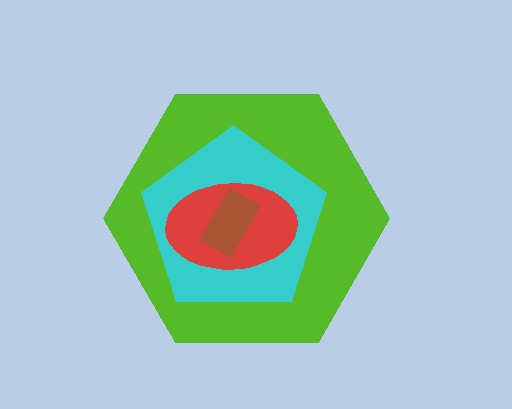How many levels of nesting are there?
4.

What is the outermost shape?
The lime hexagon.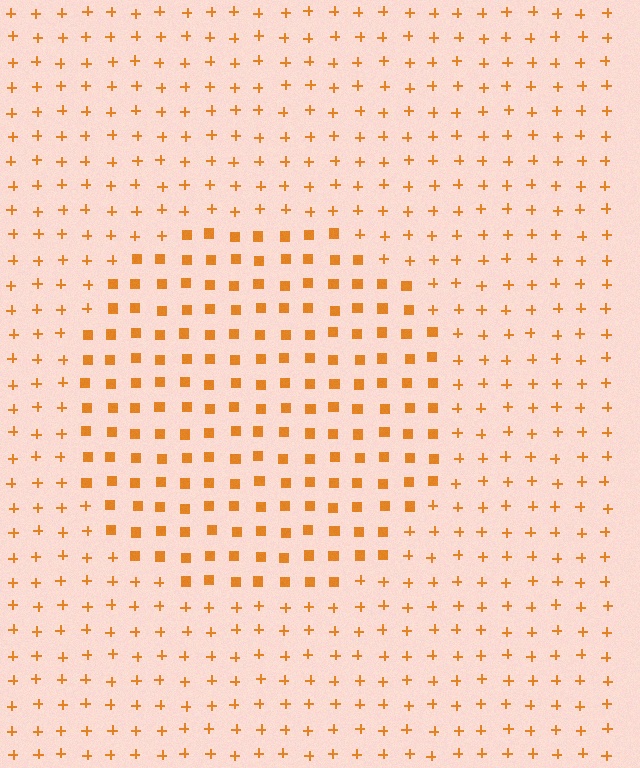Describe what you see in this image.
The image is filled with small orange elements arranged in a uniform grid. A circle-shaped region contains squares, while the surrounding area contains plus signs. The boundary is defined purely by the change in element shape.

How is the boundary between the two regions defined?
The boundary is defined by a change in element shape: squares inside vs. plus signs outside. All elements share the same color and spacing.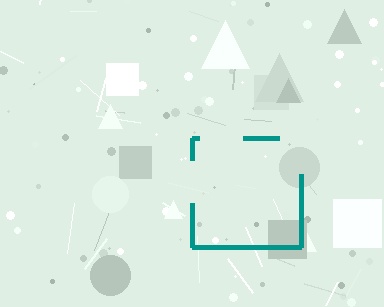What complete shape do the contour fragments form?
The contour fragments form a square.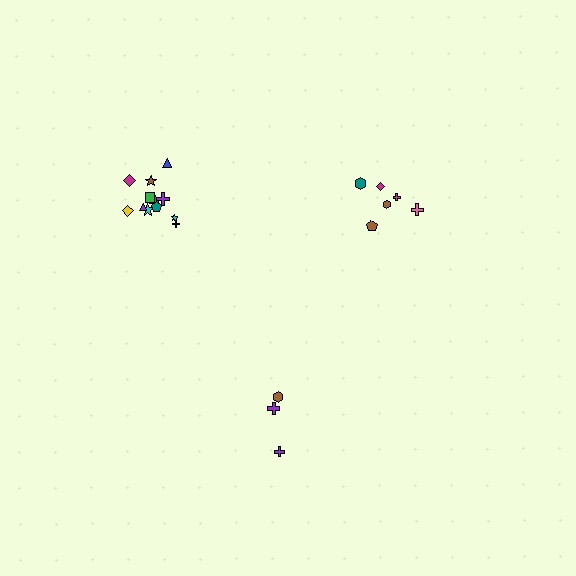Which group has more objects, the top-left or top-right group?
The top-left group.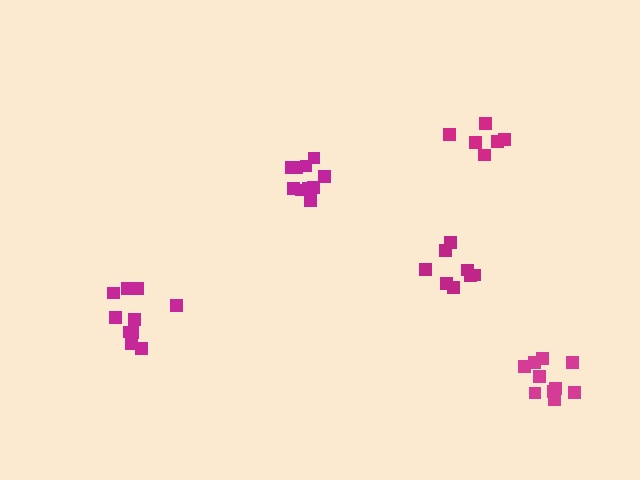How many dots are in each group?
Group 1: 6 dots, Group 2: 10 dots, Group 3: 8 dots, Group 4: 10 dots, Group 5: 10 dots (44 total).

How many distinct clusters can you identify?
There are 5 distinct clusters.